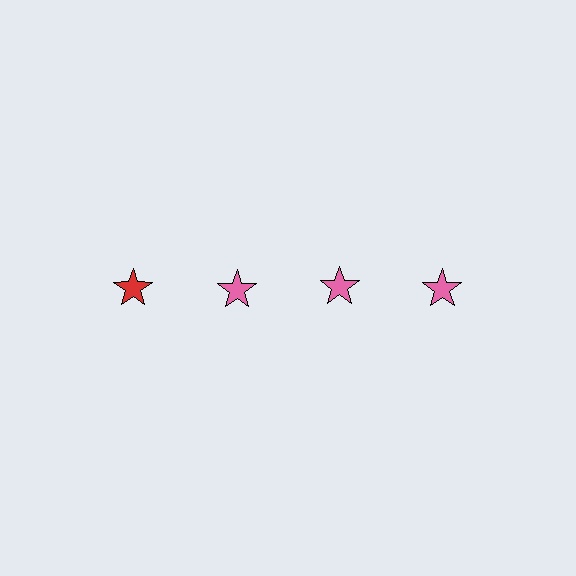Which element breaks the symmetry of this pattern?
The red star in the top row, leftmost column breaks the symmetry. All other shapes are pink stars.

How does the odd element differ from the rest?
It has a different color: red instead of pink.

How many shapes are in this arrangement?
There are 4 shapes arranged in a grid pattern.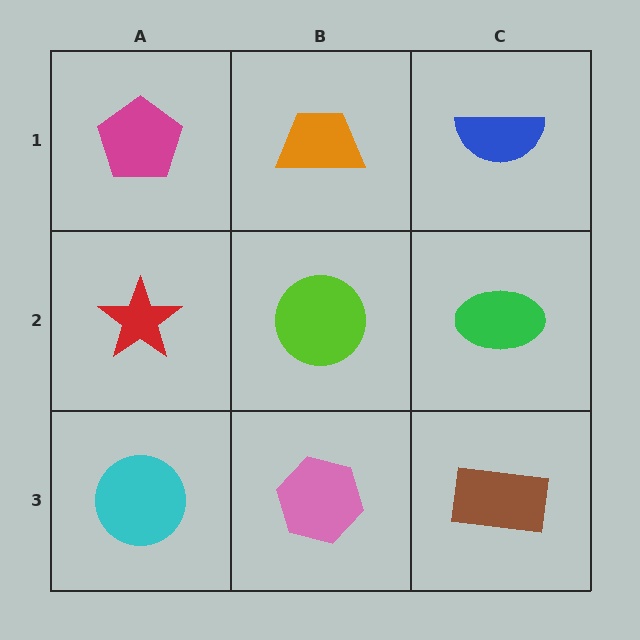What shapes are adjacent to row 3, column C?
A green ellipse (row 2, column C), a pink hexagon (row 3, column B).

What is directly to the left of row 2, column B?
A red star.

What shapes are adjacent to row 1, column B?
A lime circle (row 2, column B), a magenta pentagon (row 1, column A), a blue semicircle (row 1, column C).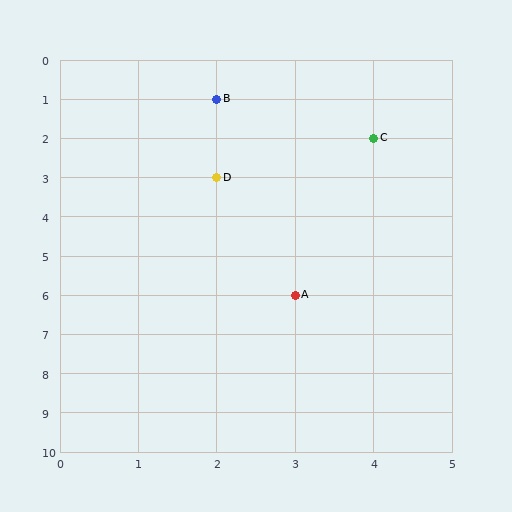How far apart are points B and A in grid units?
Points B and A are 1 column and 5 rows apart (about 5.1 grid units diagonally).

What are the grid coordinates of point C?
Point C is at grid coordinates (4, 2).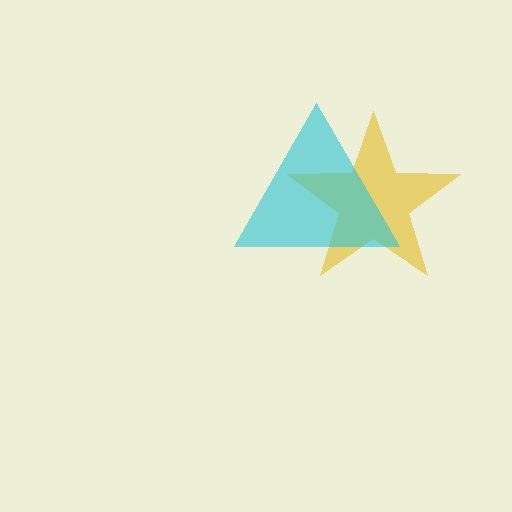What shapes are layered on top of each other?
The layered shapes are: a yellow star, a cyan triangle.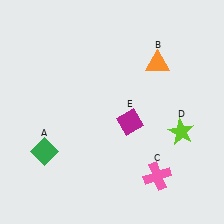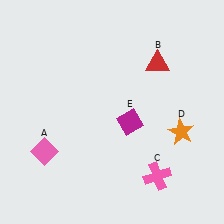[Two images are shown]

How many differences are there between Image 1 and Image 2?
There are 3 differences between the two images.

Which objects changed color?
A changed from green to pink. B changed from orange to red. D changed from lime to orange.